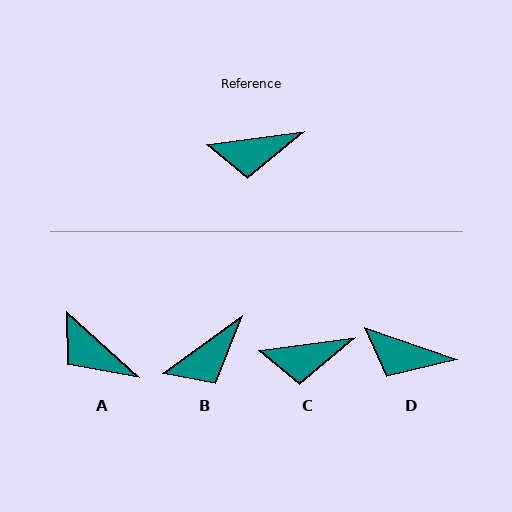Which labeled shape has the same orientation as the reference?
C.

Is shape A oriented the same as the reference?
No, it is off by about 49 degrees.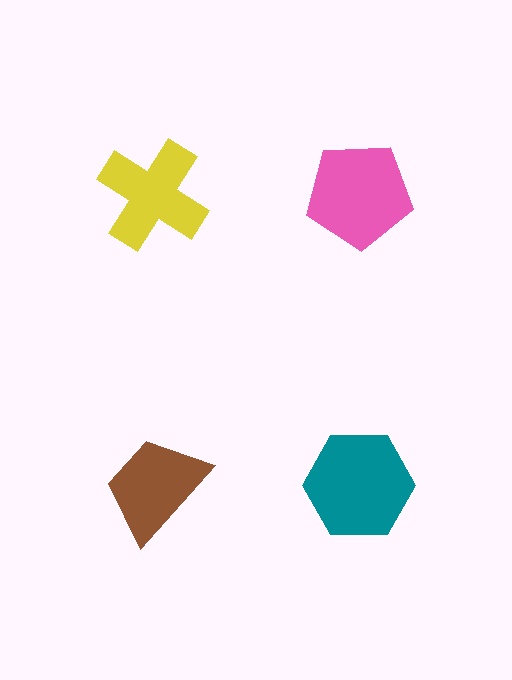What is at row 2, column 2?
A teal hexagon.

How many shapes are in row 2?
2 shapes.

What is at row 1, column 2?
A pink pentagon.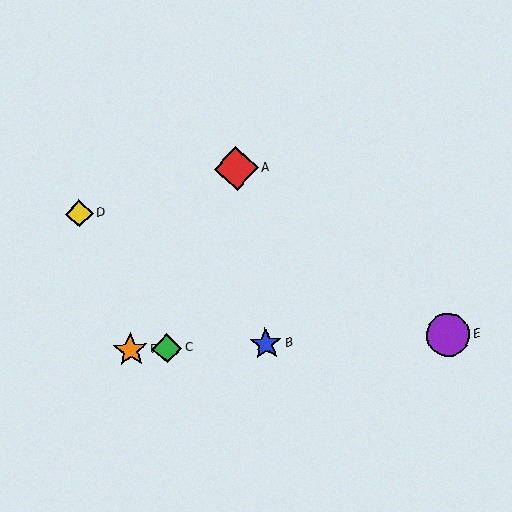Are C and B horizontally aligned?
Yes, both are at y≈348.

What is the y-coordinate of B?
Object B is at y≈344.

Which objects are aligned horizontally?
Objects B, C, E, F are aligned horizontally.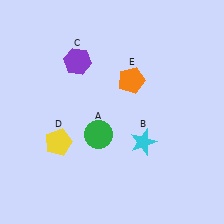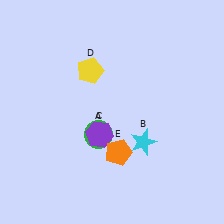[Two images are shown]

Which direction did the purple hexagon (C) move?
The purple hexagon (C) moved down.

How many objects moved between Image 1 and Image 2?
3 objects moved between the two images.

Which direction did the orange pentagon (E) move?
The orange pentagon (E) moved down.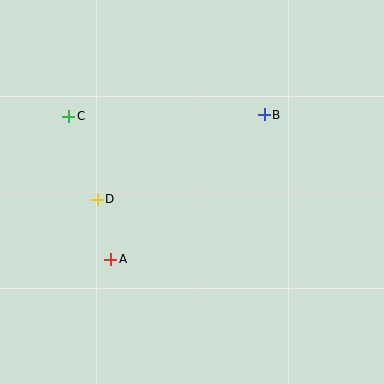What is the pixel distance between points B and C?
The distance between B and C is 196 pixels.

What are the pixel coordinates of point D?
Point D is at (97, 199).